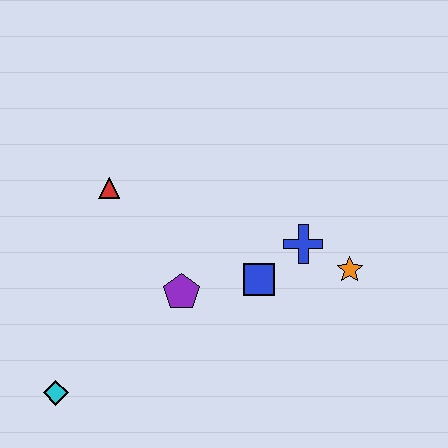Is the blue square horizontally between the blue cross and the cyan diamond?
Yes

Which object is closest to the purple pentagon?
The blue square is closest to the purple pentagon.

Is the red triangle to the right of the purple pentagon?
No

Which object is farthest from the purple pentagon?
The orange star is farthest from the purple pentagon.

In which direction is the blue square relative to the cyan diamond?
The blue square is to the right of the cyan diamond.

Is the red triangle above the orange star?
Yes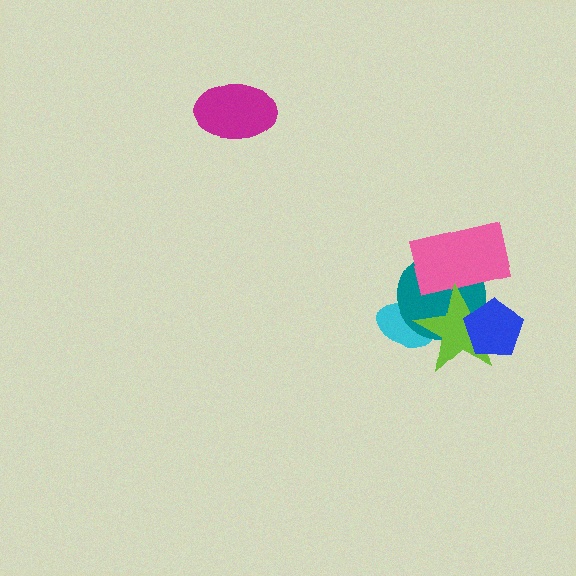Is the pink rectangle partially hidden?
Yes, it is partially covered by another shape.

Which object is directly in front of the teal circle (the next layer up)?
The pink rectangle is directly in front of the teal circle.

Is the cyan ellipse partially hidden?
Yes, it is partially covered by another shape.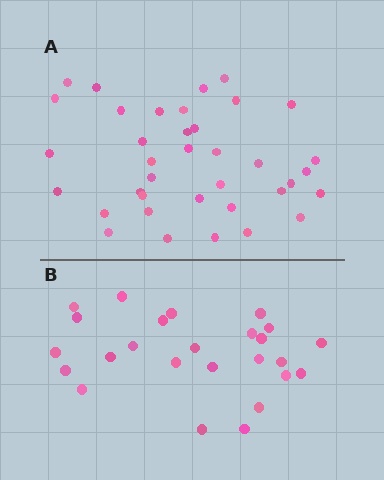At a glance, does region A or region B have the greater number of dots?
Region A (the top region) has more dots.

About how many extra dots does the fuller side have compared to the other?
Region A has roughly 12 or so more dots than region B.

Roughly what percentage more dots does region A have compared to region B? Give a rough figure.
About 50% more.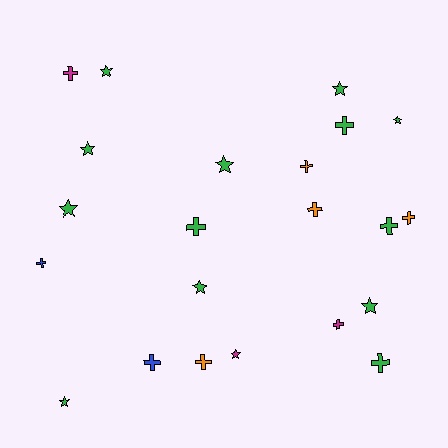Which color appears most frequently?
Green, with 13 objects.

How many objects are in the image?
There are 22 objects.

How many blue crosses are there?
There are 2 blue crosses.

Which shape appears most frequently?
Cross, with 12 objects.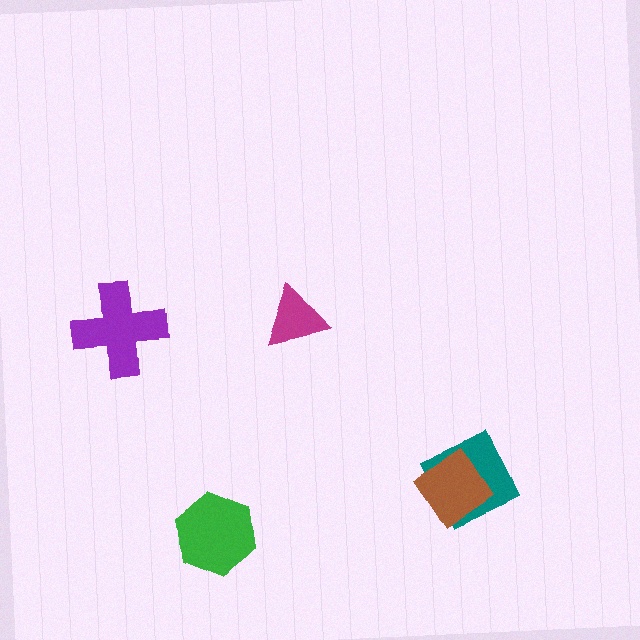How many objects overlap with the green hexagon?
0 objects overlap with the green hexagon.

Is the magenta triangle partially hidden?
No, no other shape covers it.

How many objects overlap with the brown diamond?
1 object overlaps with the brown diamond.